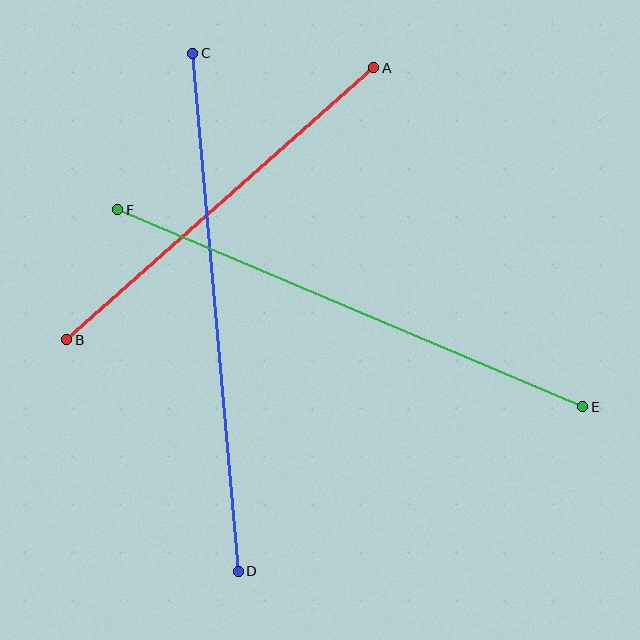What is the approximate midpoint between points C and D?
The midpoint is at approximately (215, 312) pixels.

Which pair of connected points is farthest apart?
Points C and D are farthest apart.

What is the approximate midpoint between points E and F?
The midpoint is at approximately (350, 308) pixels.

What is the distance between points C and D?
The distance is approximately 520 pixels.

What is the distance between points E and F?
The distance is approximately 505 pixels.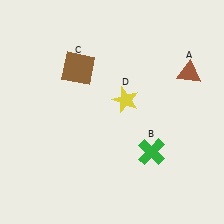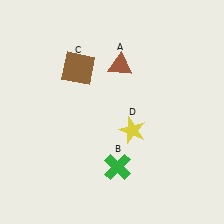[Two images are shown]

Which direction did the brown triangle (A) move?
The brown triangle (A) moved left.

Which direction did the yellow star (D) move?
The yellow star (D) moved down.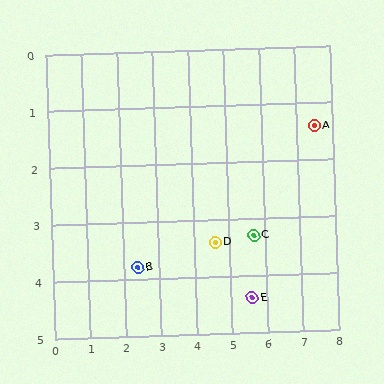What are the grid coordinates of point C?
Point C is at approximately (5.7, 3.3).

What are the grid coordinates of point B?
Point B is at approximately (2.4, 3.8).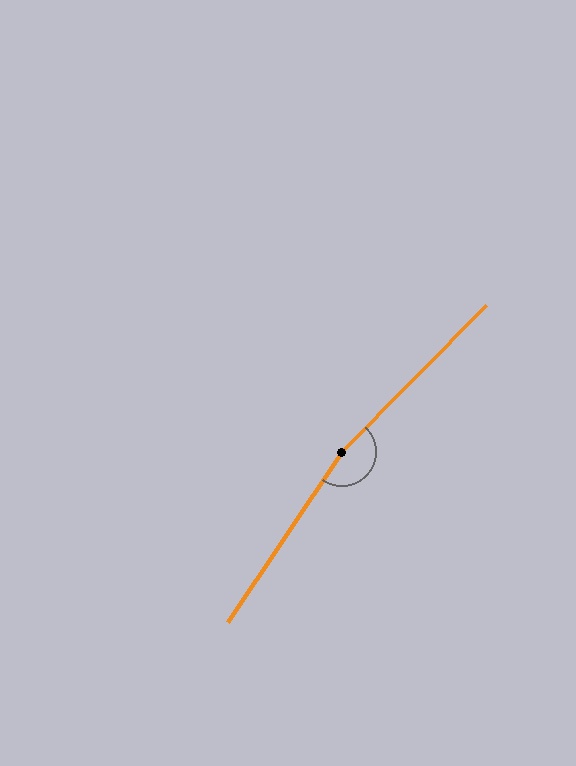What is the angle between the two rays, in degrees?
Approximately 169 degrees.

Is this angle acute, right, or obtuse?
It is obtuse.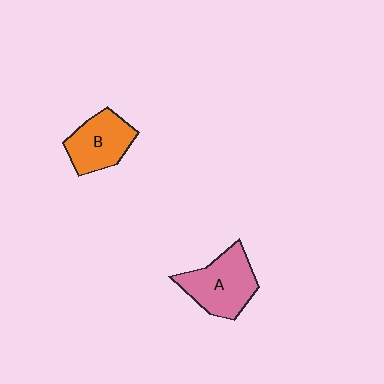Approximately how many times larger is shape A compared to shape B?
Approximately 1.2 times.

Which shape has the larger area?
Shape A (pink).